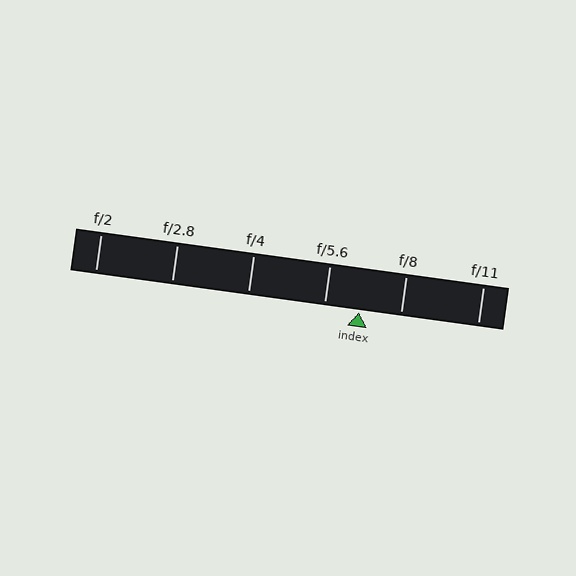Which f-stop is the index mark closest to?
The index mark is closest to f/5.6.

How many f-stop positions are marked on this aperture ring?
There are 6 f-stop positions marked.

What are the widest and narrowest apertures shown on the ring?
The widest aperture shown is f/2 and the narrowest is f/11.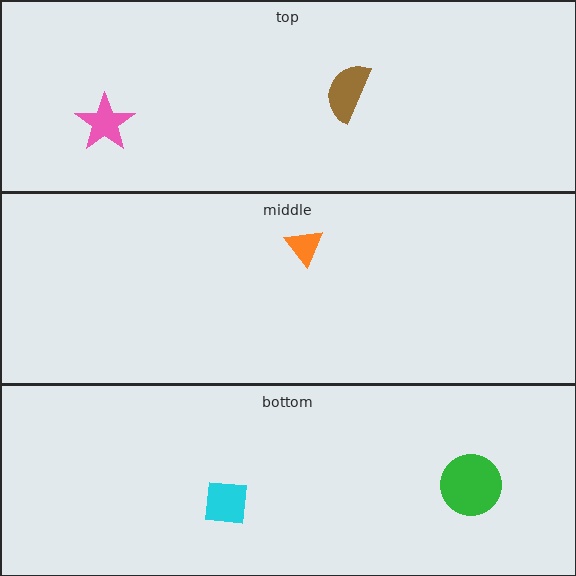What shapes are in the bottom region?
The cyan square, the green circle.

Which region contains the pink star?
The top region.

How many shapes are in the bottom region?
2.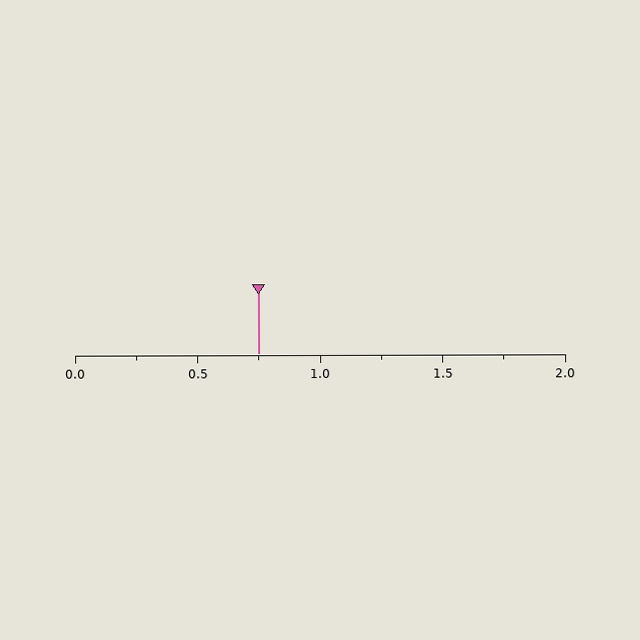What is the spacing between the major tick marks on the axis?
The major ticks are spaced 0.5 apart.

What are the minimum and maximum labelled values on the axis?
The axis runs from 0.0 to 2.0.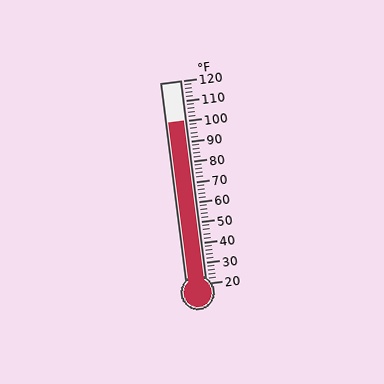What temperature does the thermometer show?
The thermometer shows approximately 100°F.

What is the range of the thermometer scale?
The thermometer scale ranges from 20°F to 120°F.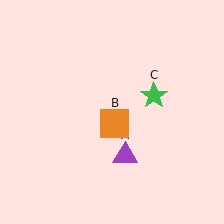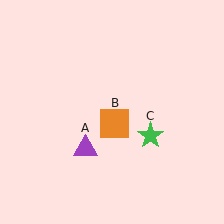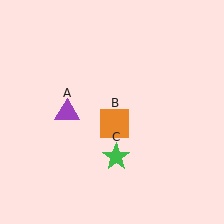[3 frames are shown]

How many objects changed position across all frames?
2 objects changed position: purple triangle (object A), green star (object C).